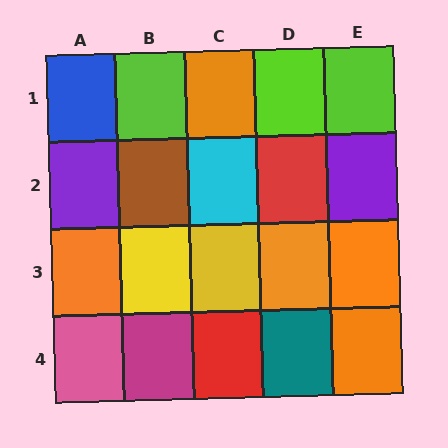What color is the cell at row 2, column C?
Cyan.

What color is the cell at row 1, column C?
Orange.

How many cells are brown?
1 cell is brown.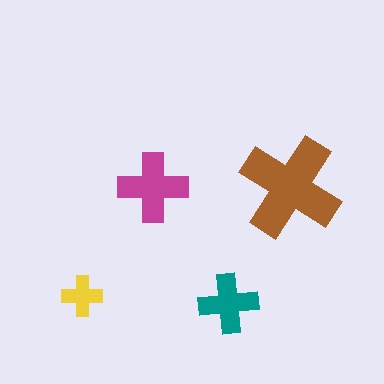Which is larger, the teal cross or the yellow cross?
The teal one.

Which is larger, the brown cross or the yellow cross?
The brown one.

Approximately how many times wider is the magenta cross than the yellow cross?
About 1.5 times wider.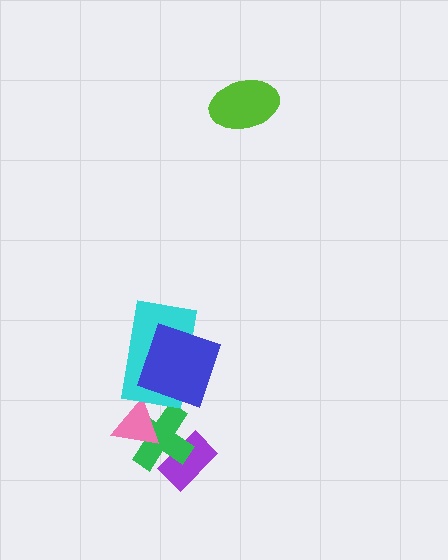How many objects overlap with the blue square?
1 object overlaps with the blue square.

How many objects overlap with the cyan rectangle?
1 object overlaps with the cyan rectangle.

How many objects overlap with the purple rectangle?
1 object overlaps with the purple rectangle.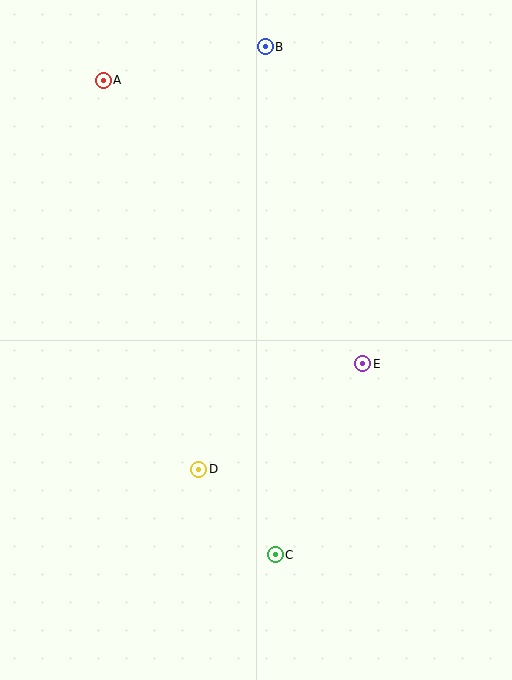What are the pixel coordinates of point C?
Point C is at (275, 555).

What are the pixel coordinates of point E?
Point E is at (363, 364).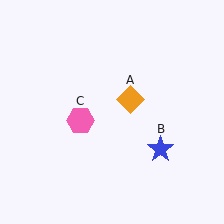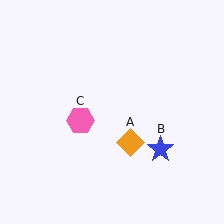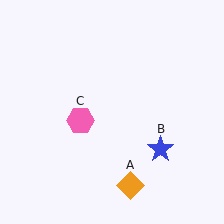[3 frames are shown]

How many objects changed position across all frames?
1 object changed position: orange diamond (object A).